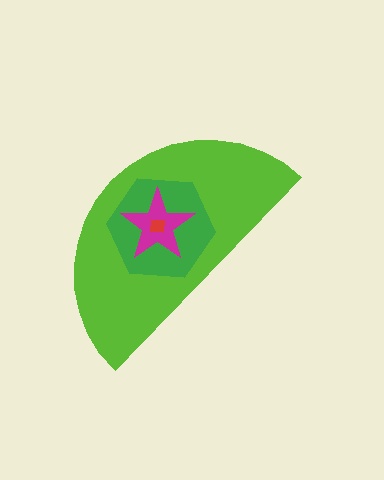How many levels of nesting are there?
4.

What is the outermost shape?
The lime semicircle.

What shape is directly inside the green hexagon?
The magenta star.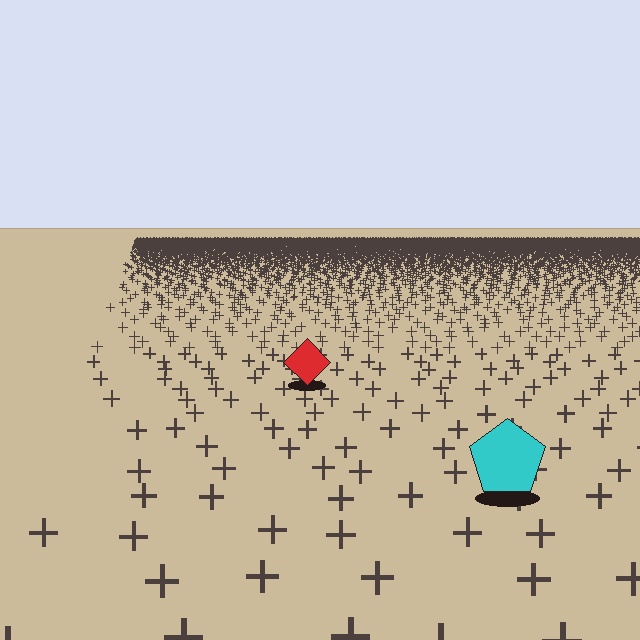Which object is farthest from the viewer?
The red diamond is farthest from the viewer. It appears smaller and the ground texture around it is denser.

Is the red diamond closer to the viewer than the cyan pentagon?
No. The cyan pentagon is closer — you can tell from the texture gradient: the ground texture is coarser near it.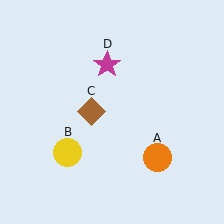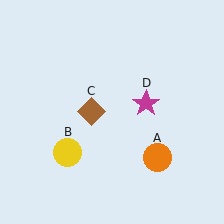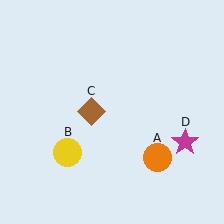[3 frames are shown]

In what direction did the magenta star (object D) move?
The magenta star (object D) moved down and to the right.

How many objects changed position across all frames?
1 object changed position: magenta star (object D).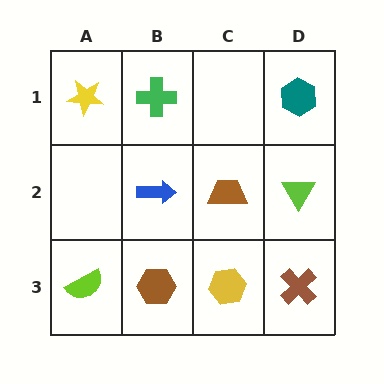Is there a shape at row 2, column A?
No, that cell is empty.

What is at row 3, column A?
A lime semicircle.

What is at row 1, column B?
A green cross.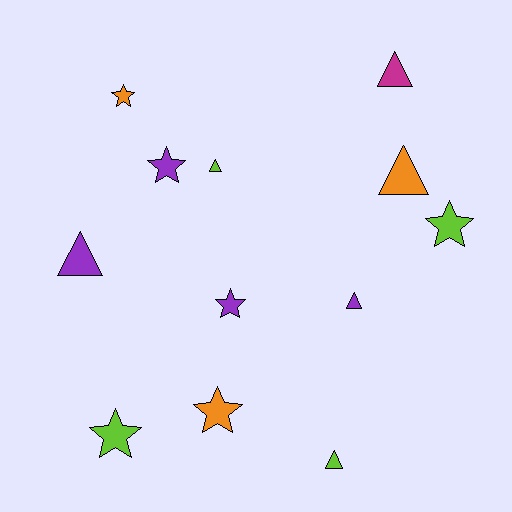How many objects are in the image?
There are 12 objects.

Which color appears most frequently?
Purple, with 4 objects.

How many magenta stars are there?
There are no magenta stars.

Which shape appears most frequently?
Star, with 6 objects.